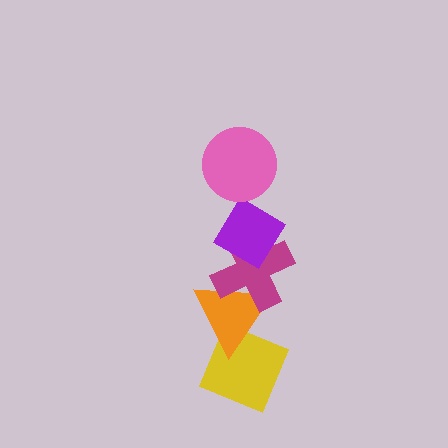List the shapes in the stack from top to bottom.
From top to bottom: the pink circle, the purple diamond, the magenta cross, the orange triangle, the yellow diamond.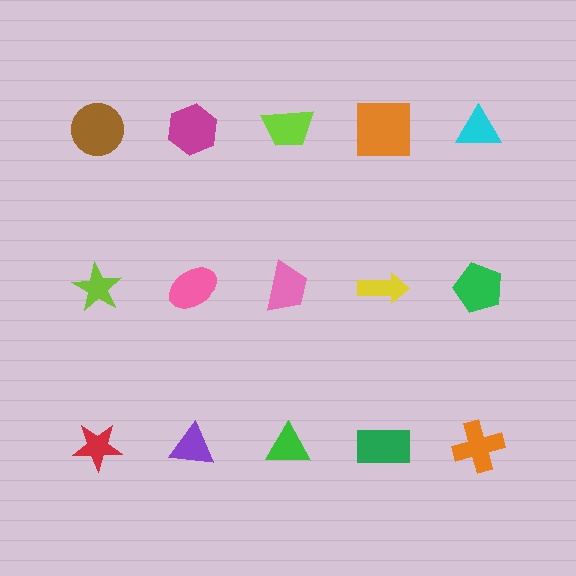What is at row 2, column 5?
A green pentagon.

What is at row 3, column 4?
A green rectangle.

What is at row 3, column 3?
A green triangle.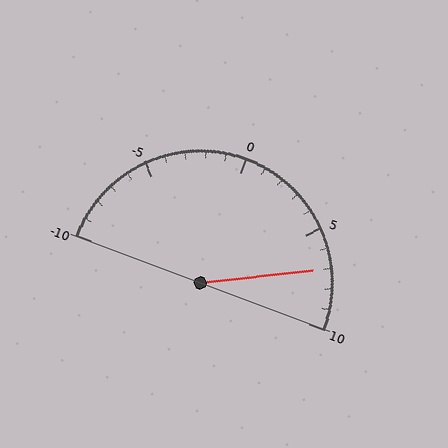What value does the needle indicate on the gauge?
The needle indicates approximately 7.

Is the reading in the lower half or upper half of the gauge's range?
The reading is in the upper half of the range (-10 to 10).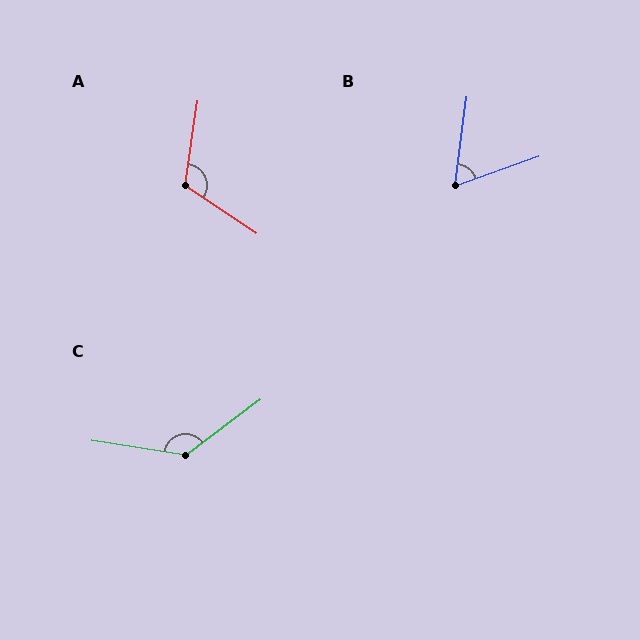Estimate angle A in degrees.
Approximately 116 degrees.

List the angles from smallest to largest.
B (64°), A (116°), C (134°).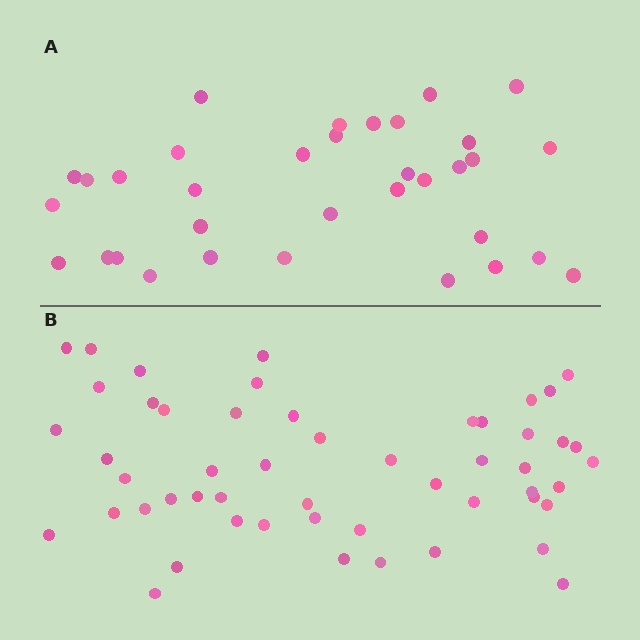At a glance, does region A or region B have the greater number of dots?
Region B (the bottom region) has more dots.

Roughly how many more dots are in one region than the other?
Region B has approximately 20 more dots than region A.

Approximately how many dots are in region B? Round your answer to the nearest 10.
About 50 dots. (The exact count is 52, which rounds to 50.)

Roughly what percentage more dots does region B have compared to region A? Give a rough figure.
About 55% more.